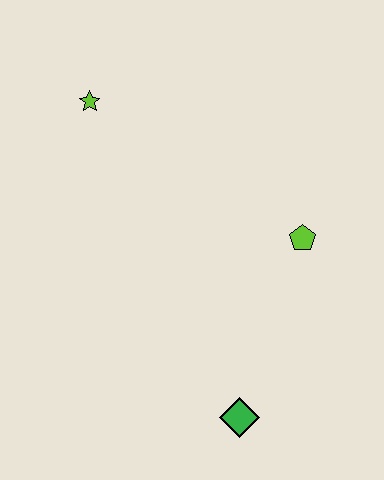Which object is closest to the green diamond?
The lime pentagon is closest to the green diamond.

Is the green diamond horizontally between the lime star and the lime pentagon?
Yes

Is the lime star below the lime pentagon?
No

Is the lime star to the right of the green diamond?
No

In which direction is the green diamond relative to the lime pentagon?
The green diamond is below the lime pentagon.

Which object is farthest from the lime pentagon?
The lime star is farthest from the lime pentagon.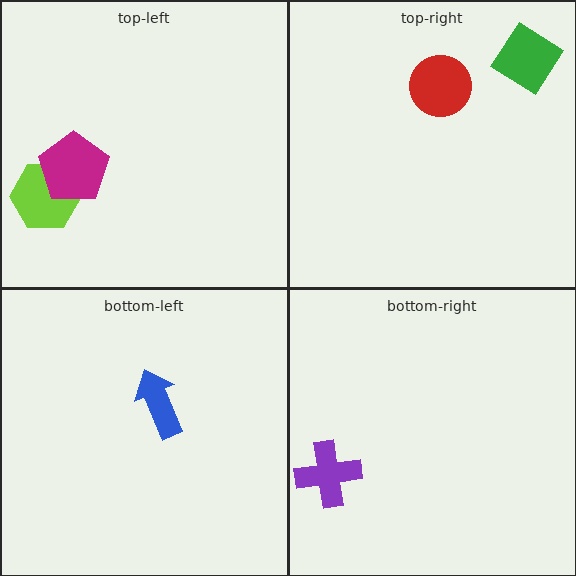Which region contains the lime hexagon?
The top-left region.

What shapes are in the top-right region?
The green diamond, the red circle.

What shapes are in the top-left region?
The lime hexagon, the magenta pentagon.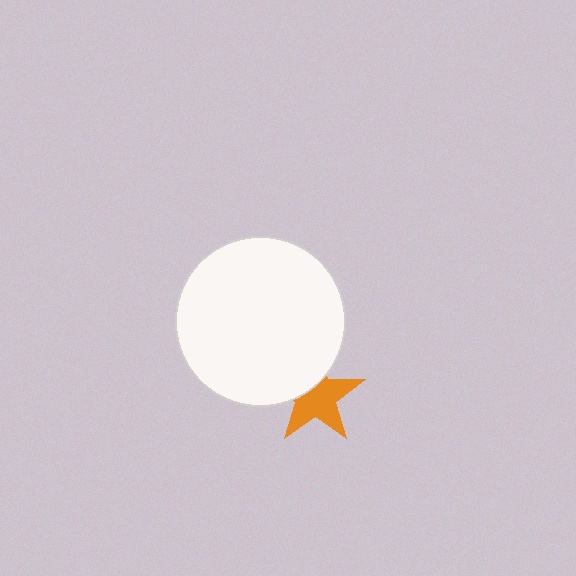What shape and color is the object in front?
The object in front is a white circle.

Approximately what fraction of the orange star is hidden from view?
Roughly 34% of the orange star is hidden behind the white circle.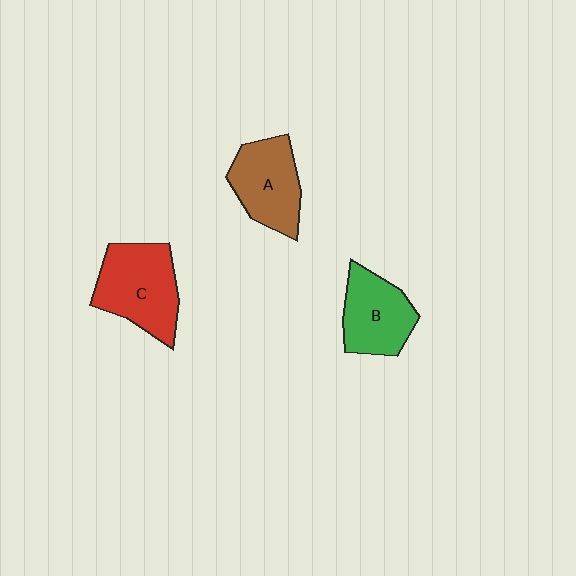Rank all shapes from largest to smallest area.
From largest to smallest: C (red), A (brown), B (green).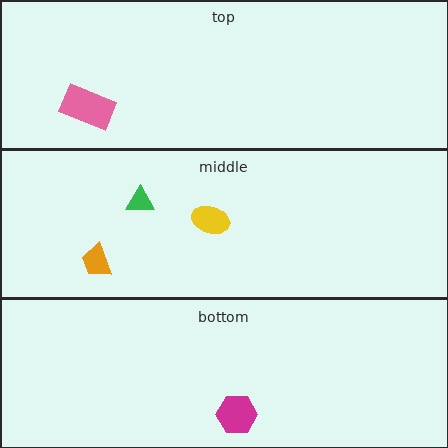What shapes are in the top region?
The pink rectangle.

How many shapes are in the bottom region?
1.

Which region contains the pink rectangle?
The top region.